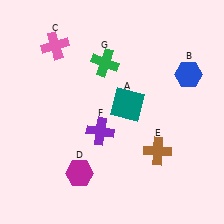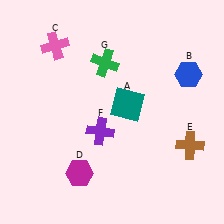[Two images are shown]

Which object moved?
The brown cross (E) moved right.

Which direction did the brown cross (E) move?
The brown cross (E) moved right.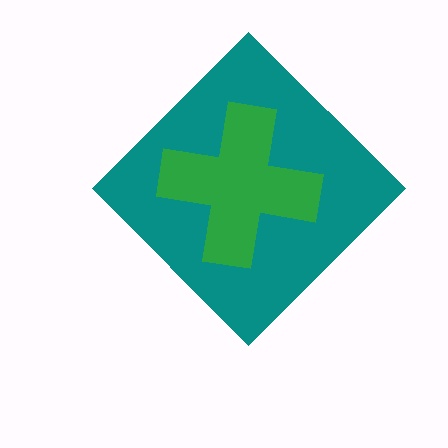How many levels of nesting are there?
2.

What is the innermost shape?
The green cross.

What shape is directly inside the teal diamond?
The green cross.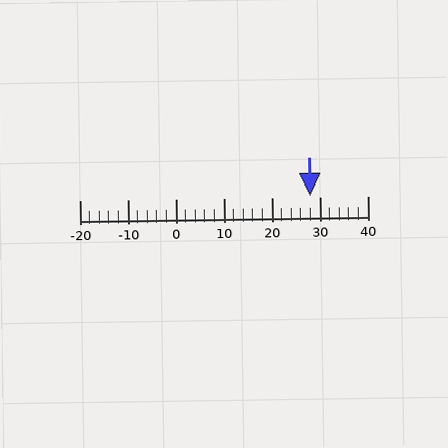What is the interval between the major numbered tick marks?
The major tick marks are spaced 10 units apart.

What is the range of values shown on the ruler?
The ruler shows values from -20 to 40.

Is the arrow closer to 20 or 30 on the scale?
The arrow is closer to 30.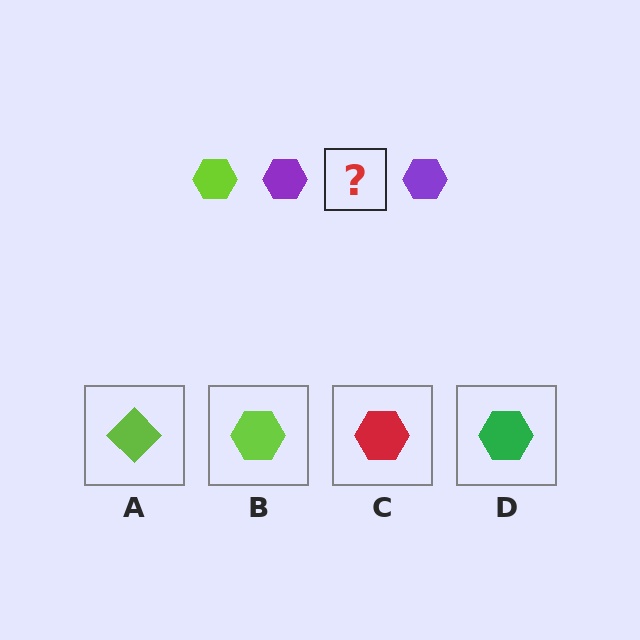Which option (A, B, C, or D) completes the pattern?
B.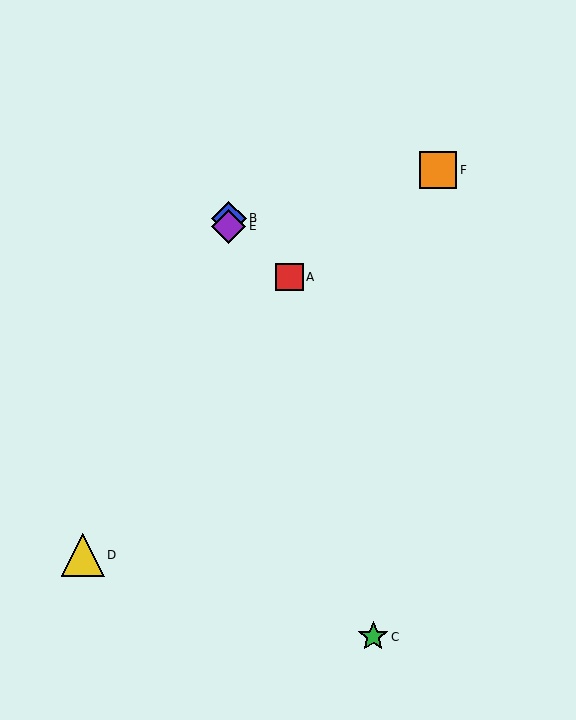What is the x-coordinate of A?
Object A is at x≈290.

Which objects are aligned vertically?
Objects B, E are aligned vertically.